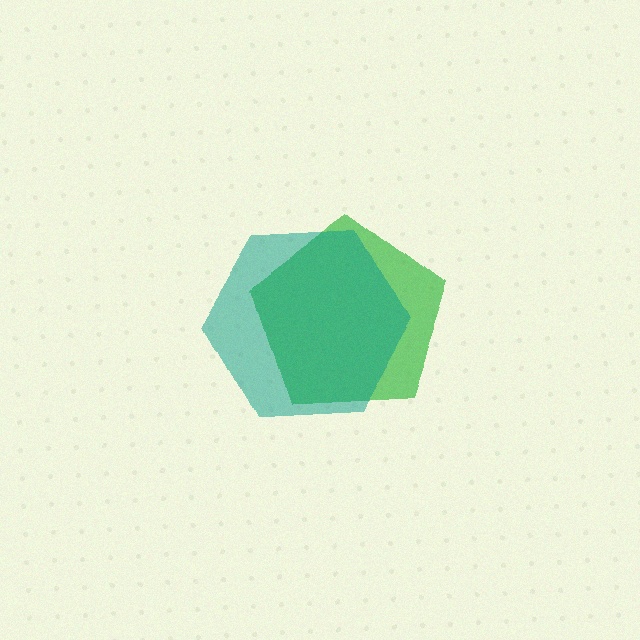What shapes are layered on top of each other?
The layered shapes are: a green pentagon, a teal hexagon.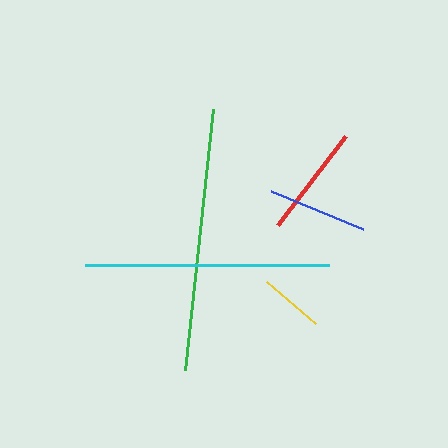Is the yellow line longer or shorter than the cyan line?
The cyan line is longer than the yellow line.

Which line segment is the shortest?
The yellow line is the shortest at approximately 65 pixels.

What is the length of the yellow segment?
The yellow segment is approximately 65 pixels long.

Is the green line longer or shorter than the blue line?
The green line is longer than the blue line.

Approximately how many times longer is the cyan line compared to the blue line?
The cyan line is approximately 2.4 times the length of the blue line.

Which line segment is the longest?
The green line is the longest at approximately 263 pixels.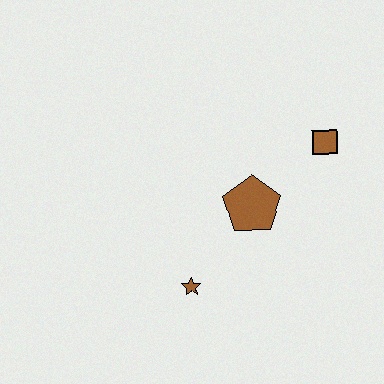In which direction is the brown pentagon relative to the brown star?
The brown pentagon is above the brown star.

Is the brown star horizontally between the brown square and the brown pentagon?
No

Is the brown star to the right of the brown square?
No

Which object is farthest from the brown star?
The brown square is farthest from the brown star.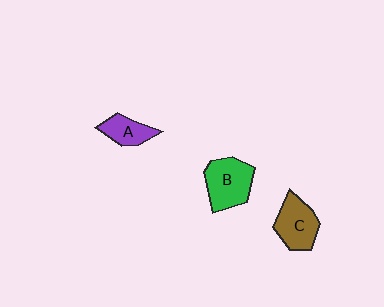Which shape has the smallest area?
Shape A (purple).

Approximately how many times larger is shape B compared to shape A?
Approximately 1.8 times.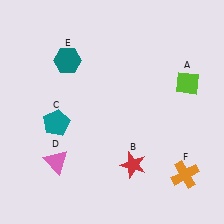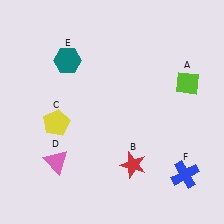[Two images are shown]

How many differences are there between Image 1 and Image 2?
There are 2 differences between the two images.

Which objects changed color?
C changed from teal to yellow. F changed from orange to blue.